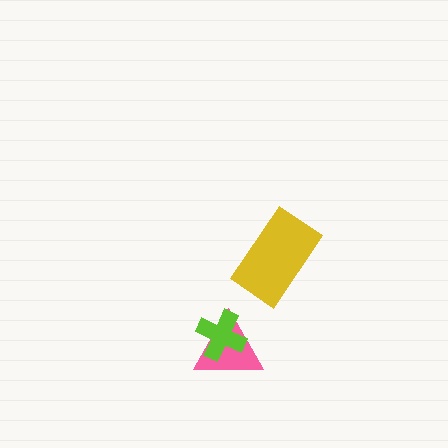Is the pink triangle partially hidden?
Yes, it is partially covered by another shape.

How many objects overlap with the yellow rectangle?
0 objects overlap with the yellow rectangle.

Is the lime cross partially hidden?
No, no other shape covers it.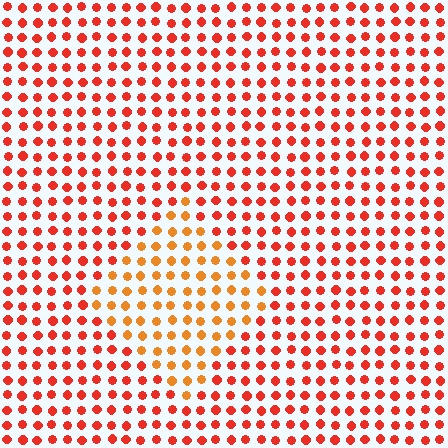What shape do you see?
I see a diamond.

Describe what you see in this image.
The image is filled with small red elements in a uniform arrangement. A diamond-shaped region is visible where the elements are tinted to a slightly different hue, forming a subtle color boundary.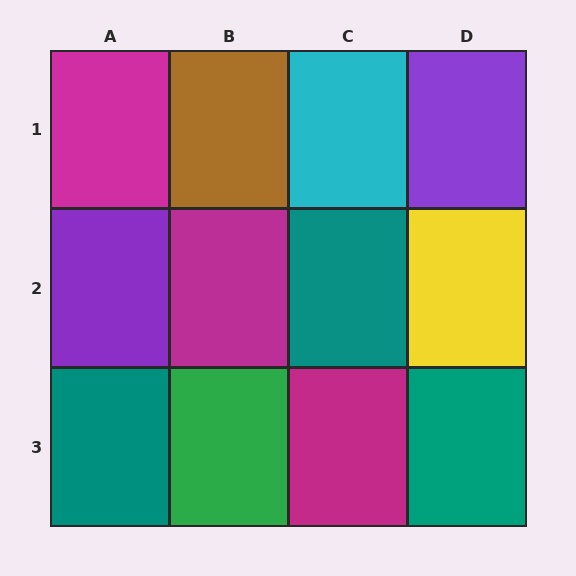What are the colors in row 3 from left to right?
Teal, green, magenta, teal.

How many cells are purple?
2 cells are purple.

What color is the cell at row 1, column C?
Cyan.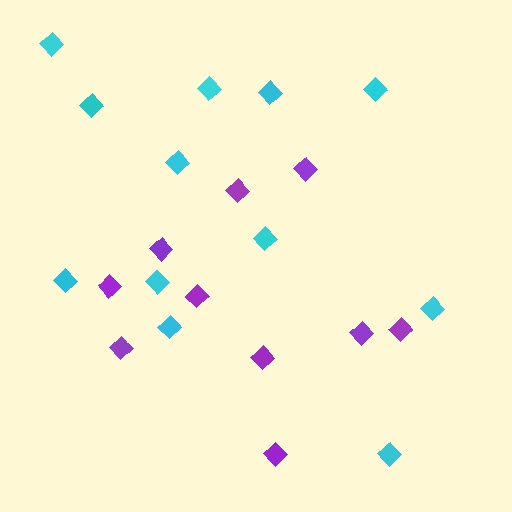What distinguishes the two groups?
There are 2 groups: one group of cyan diamonds (12) and one group of purple diamonds (10).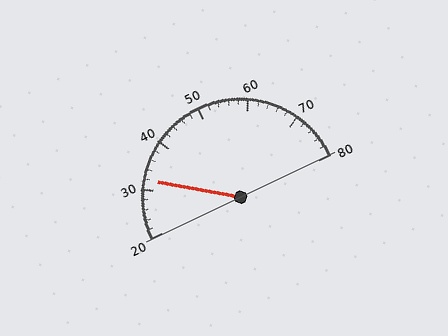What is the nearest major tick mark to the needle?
The nearest major tick mark is 30.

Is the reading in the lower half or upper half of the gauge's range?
The reading is in the lower half of the range (20 to 80).